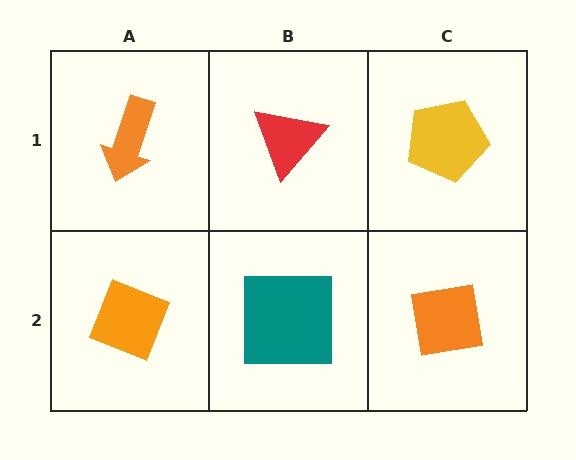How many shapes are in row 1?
3 shapes.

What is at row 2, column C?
An orange square.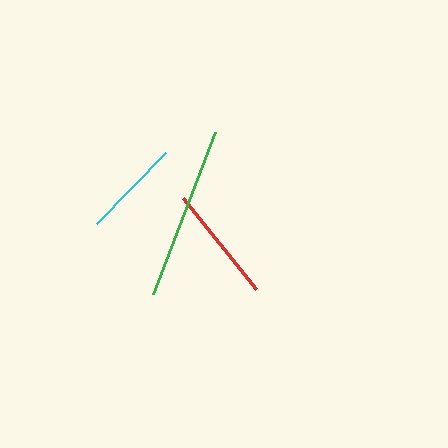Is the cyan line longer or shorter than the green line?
The green line is longer than the cyan line.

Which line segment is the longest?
The green line is the longest at approximately 173 pixels.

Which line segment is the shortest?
The cyan line is the shortest at approximately 98 pixels.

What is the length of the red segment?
The red segment is approximately 117 pixels long.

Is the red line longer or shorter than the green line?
The green line is longer than the red line.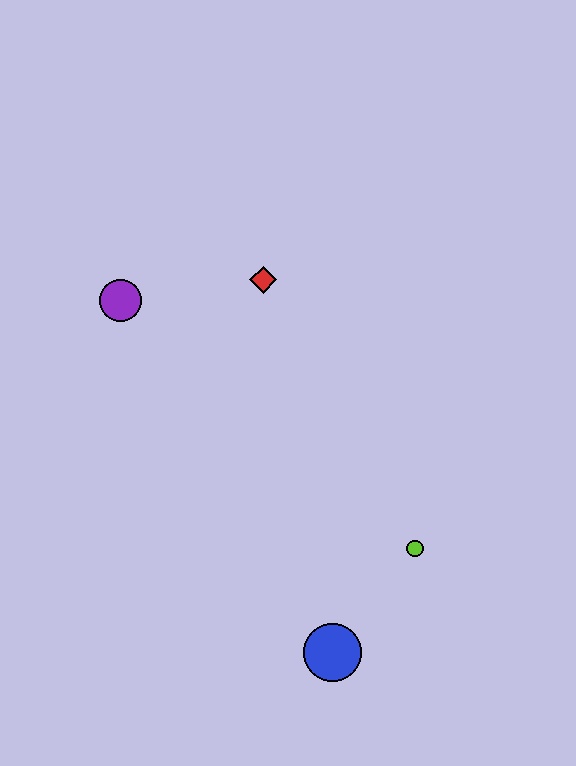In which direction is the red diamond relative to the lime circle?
The red diamond is above the lime circle.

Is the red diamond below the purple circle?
No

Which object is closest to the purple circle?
The red diamond is closest to the purple circle.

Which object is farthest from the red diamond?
The blue circle is farthest from the red diamond.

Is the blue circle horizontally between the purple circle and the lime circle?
Yes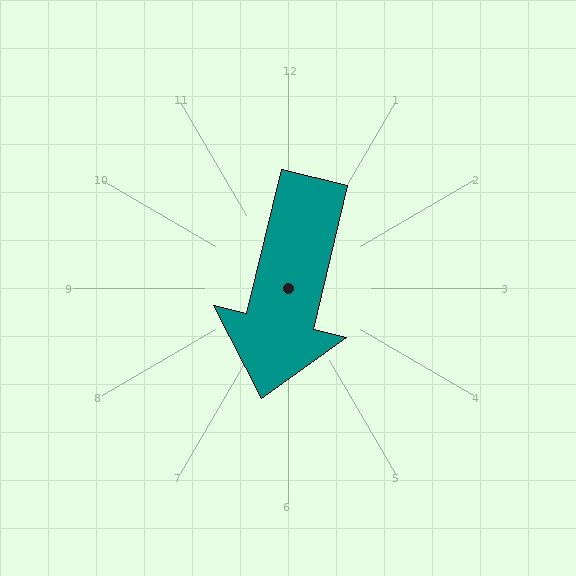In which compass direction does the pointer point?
South.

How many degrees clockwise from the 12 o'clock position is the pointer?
Approximately 193 degrees.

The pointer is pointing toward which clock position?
Roughly 6 o'clock.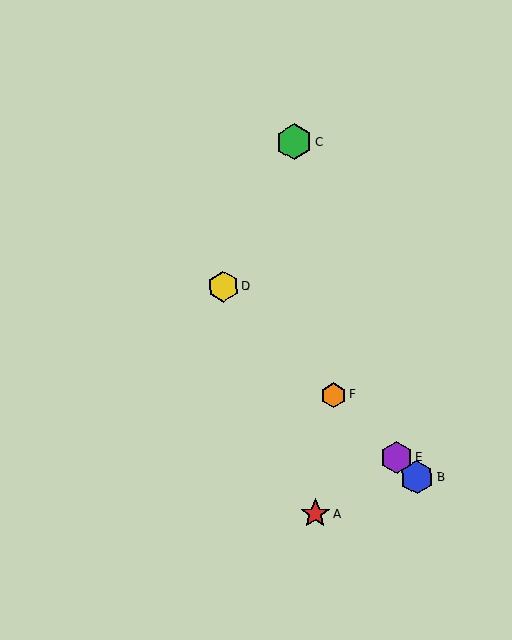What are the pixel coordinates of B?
Object B is at (417, 478).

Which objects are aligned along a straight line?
Objects B, D, E, F are aligned along a straight line.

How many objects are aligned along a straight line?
4 objects (B, D, E, F) are aligned along a straight line.